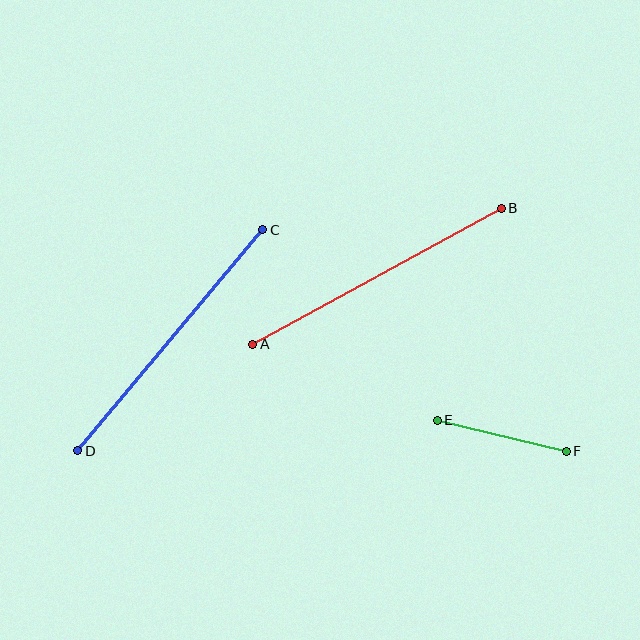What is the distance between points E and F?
The distance is approximately 133 pixels.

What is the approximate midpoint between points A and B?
The midpoint is at approximately (377, 276) pixels.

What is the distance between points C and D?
The distance is approximately 288 pixels.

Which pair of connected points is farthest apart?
Points C and D are farthest apart.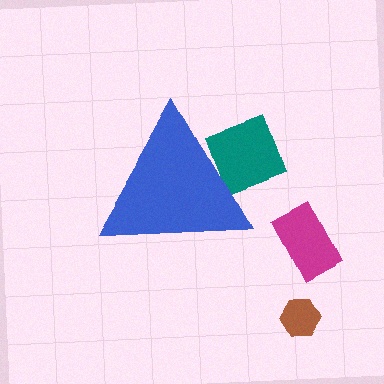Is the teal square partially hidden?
Yes, the teal square is partially hidden behind the blue triangle.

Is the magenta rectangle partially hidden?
No, the magenta rectangle is fully visible.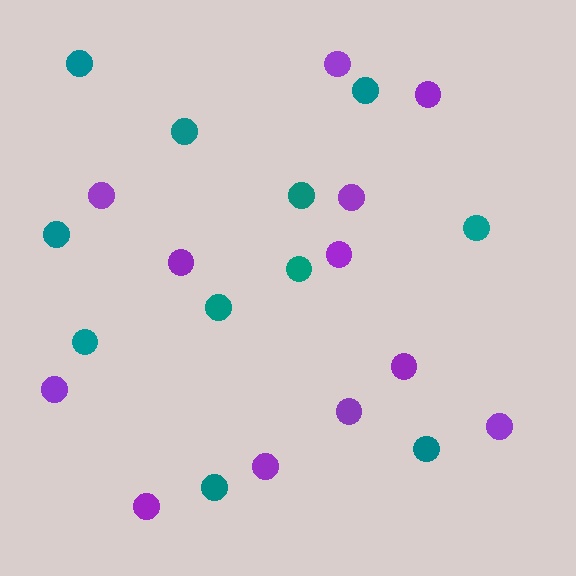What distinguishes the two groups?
There are 2 groups: one group of teal circles (11) and one group of purple circles (12).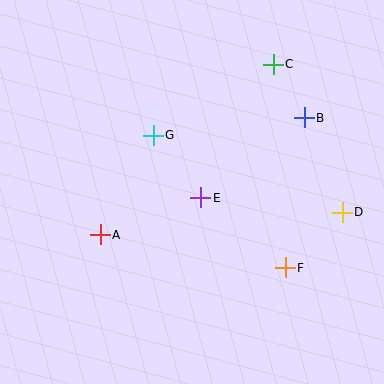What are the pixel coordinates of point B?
Point B is at (304, 118).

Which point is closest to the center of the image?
Point E at (201, 198) is closest to the center.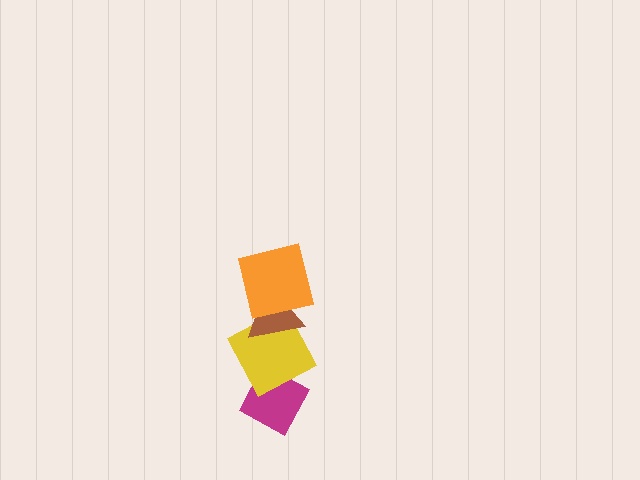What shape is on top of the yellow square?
The brown triangle is on top of the yellow square.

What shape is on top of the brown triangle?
The orange square is on top of the brown triangle.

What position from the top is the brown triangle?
The brown triangle is 2nd from the top.